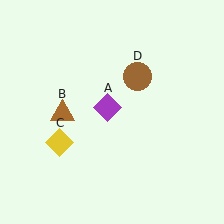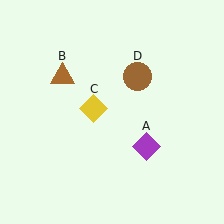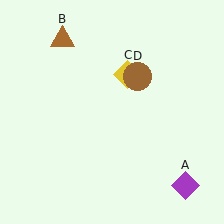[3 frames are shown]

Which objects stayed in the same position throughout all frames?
Brown circle (object D) remained stationary.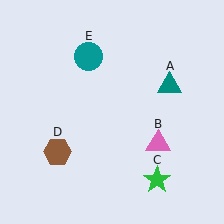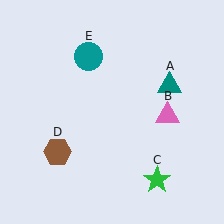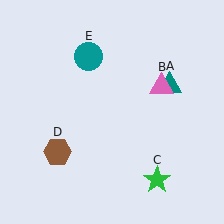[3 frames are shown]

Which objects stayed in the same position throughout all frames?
Teal triangle (object A) and green star (object C) and brown hexagon (object D) and teal circle (object E) remained stationary.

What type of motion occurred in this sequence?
The pink triangle (object B) rotated counterclockwise around the center of the scene.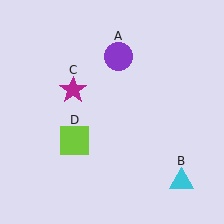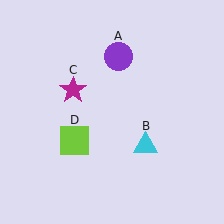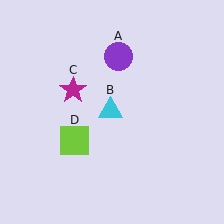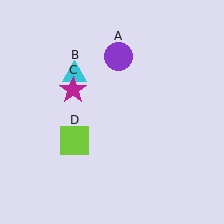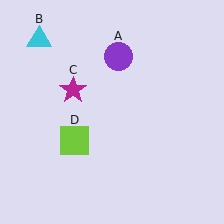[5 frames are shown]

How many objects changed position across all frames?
1 object changed position: cyan triangle (object B).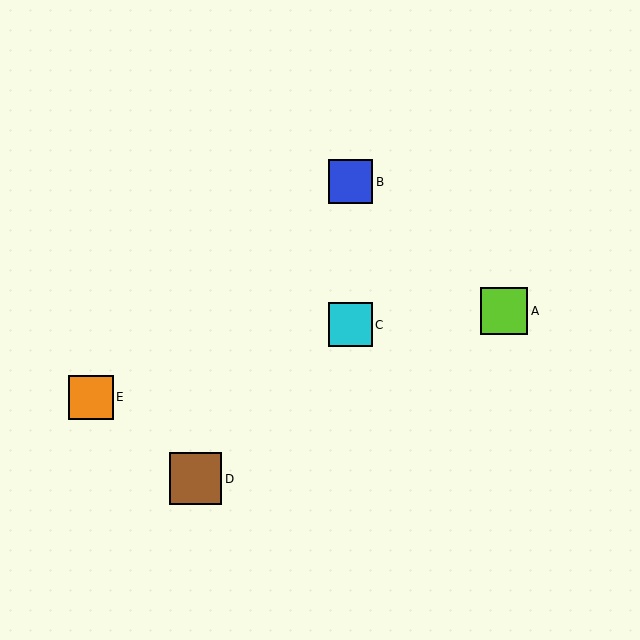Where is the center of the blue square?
The center of the blue square is at (351, 182).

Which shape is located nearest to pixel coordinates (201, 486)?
The brown square (labeled D) at (195, 479) is nearest to that location.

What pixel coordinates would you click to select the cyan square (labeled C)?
Click at (351, 325) to select the cyan square C.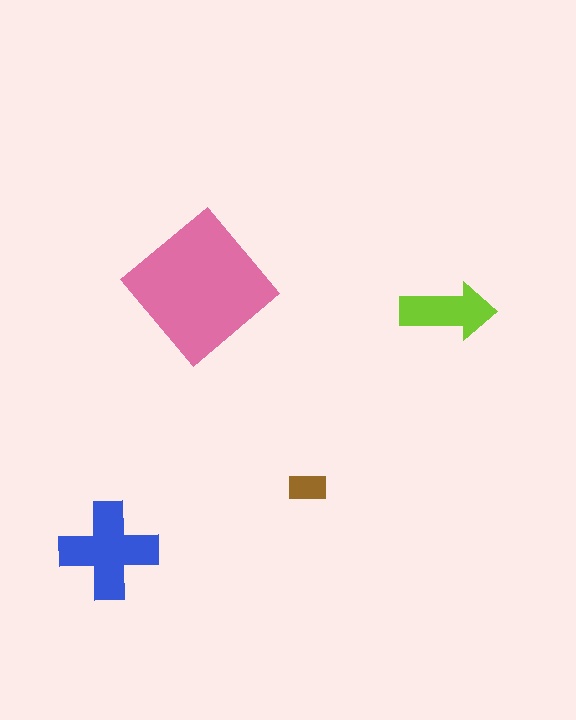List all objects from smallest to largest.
The brown rectangle, the lime arrow, the blue cross, the pink diamond.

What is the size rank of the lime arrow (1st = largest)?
3rd.